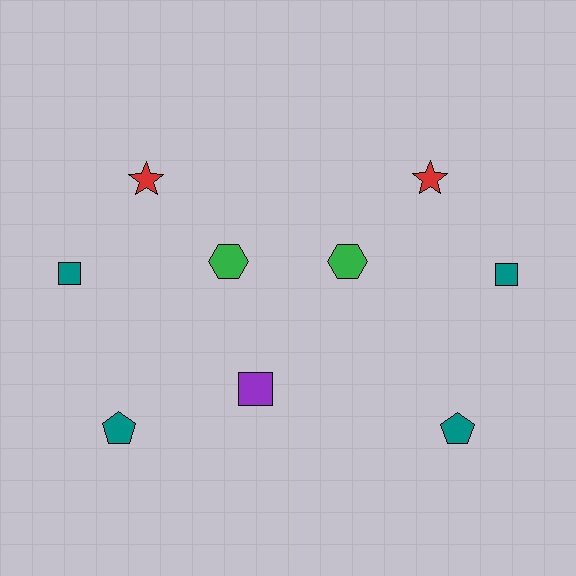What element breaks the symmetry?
A purple square is missing from the right side.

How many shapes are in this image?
There are 9 shapes in this image.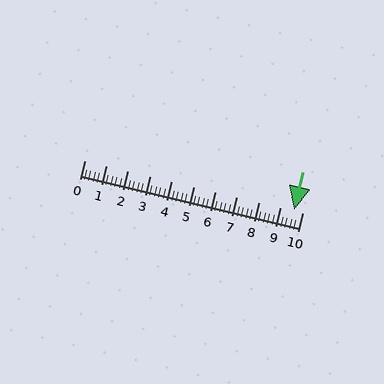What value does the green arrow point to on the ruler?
The green arrow points to approximately 9.6.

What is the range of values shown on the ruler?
The ruler shows values from 0 to 10.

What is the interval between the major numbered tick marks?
The major tick marks are spaced 1 units apart.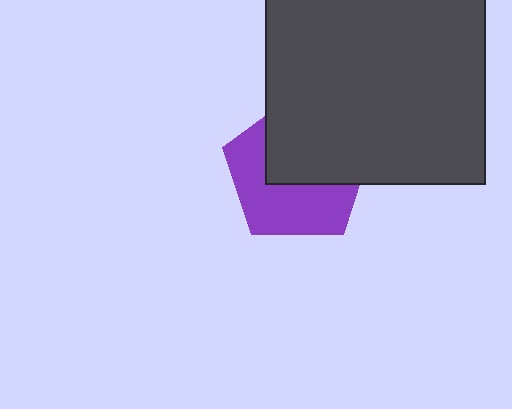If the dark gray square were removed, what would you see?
You would see the complete purple pentagon.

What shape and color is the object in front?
The object in front is a dark gray square.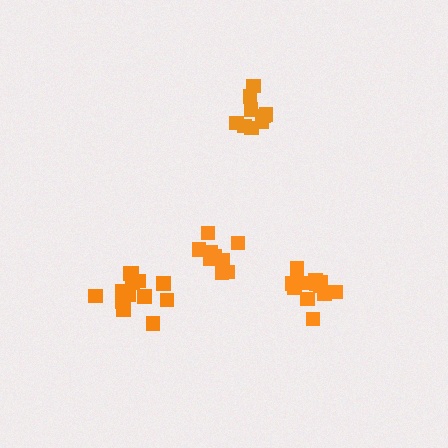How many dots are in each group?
Group 1: 13 dots, Group 2: 13 dots, Group 3: 9 dots, Group 4: 9 dots (44 total).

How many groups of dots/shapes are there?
There are 4 groups.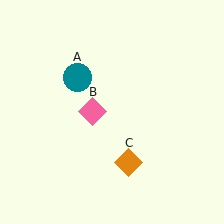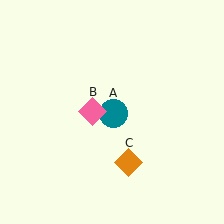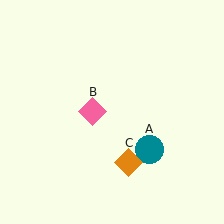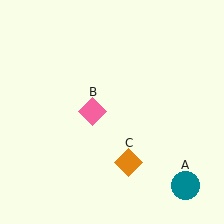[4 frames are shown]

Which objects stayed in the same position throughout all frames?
Pink diamond (object B) and orange diamond (object C) remained stationary.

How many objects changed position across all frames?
1 object changed position: teal circle (object A).